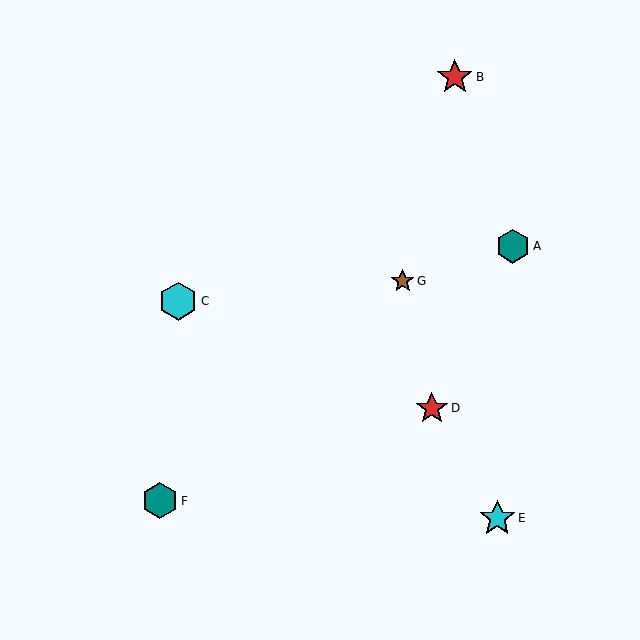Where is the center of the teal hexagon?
The center of the teal hexagon is at (160, 501).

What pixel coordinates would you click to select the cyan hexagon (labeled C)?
Click at (178, 301) to select the cyan hexagon C.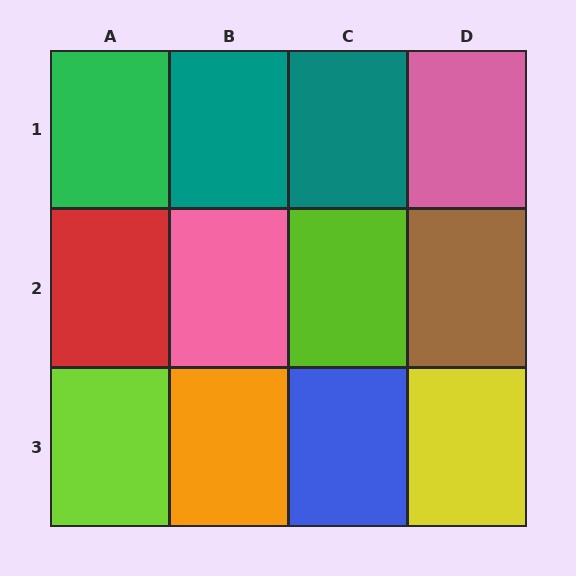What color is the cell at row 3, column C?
Blue.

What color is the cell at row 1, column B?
Teal.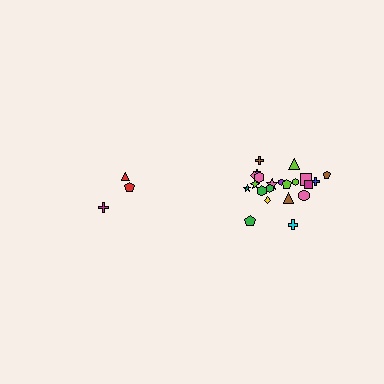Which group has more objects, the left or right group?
The right group.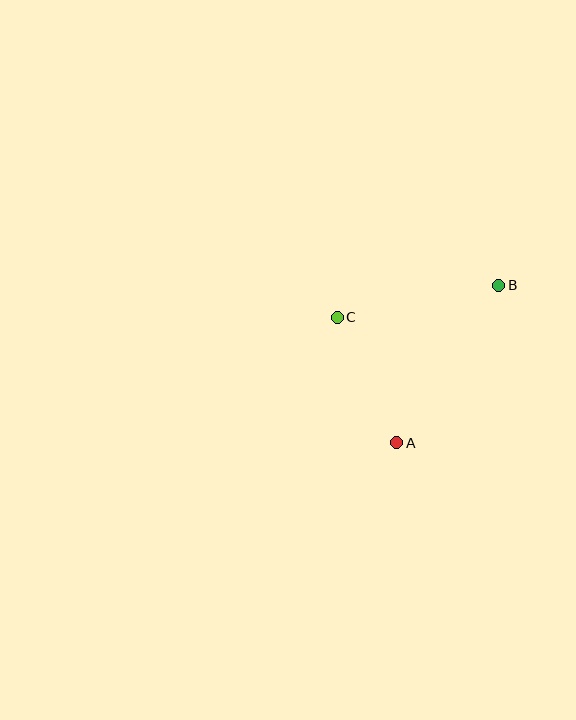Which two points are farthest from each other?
Points A and B are farthest from each other.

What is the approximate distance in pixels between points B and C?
The distance between B and C is approximately 165 pixels.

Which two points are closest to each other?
Points A and C are closest to each other.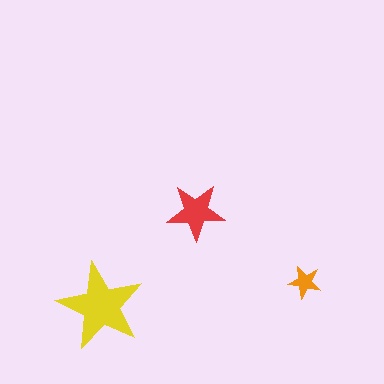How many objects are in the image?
There are 3 objects in the image.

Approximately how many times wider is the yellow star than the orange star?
About 2.5 times wider.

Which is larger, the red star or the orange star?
The red one.